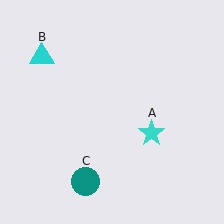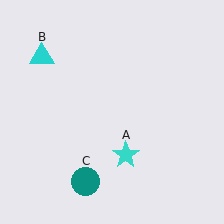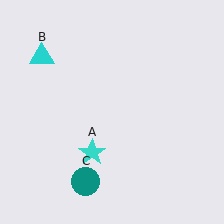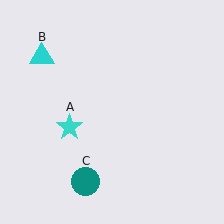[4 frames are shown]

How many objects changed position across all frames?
1 object changed position: cyan star (object A).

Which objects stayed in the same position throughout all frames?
Cyan triangle (object B) and teal circle (object C) remained stationary.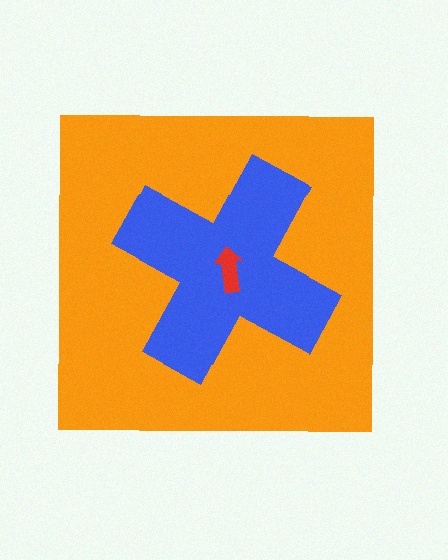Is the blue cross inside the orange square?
Yes.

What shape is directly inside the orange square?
The blue cross.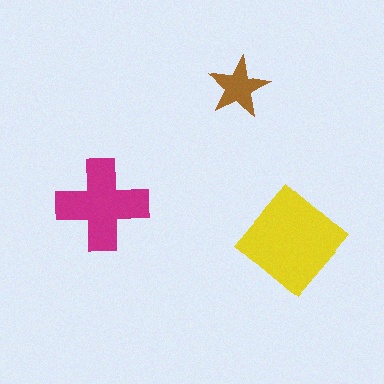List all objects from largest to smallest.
The yellow diamond, the magenta cross, the brown star.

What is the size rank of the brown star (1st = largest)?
3rd.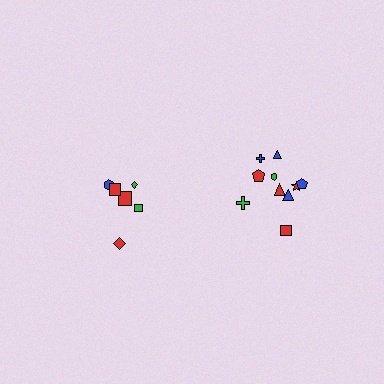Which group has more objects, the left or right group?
The right group.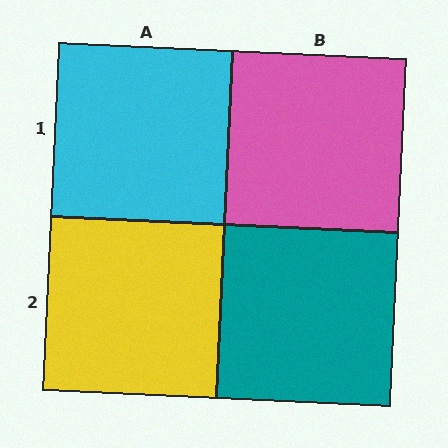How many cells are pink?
1 cell is pink.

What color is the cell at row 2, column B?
Teal.